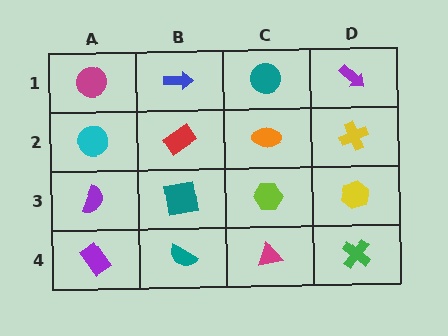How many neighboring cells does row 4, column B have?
3.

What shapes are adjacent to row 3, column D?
A yellow cross (row 2, column D), a green cross (row 4, column D), a lime hexagon (row 3, column C).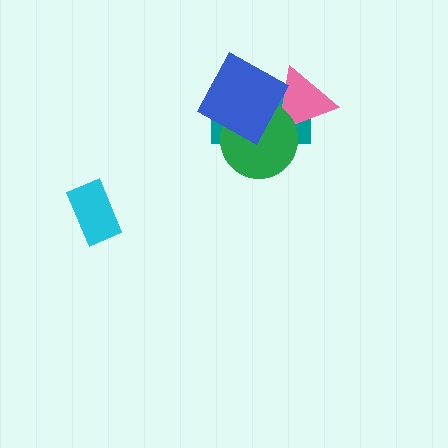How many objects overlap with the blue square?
3 objects overlap with the blue square.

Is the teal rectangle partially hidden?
Yes, it is partially covered by another shape.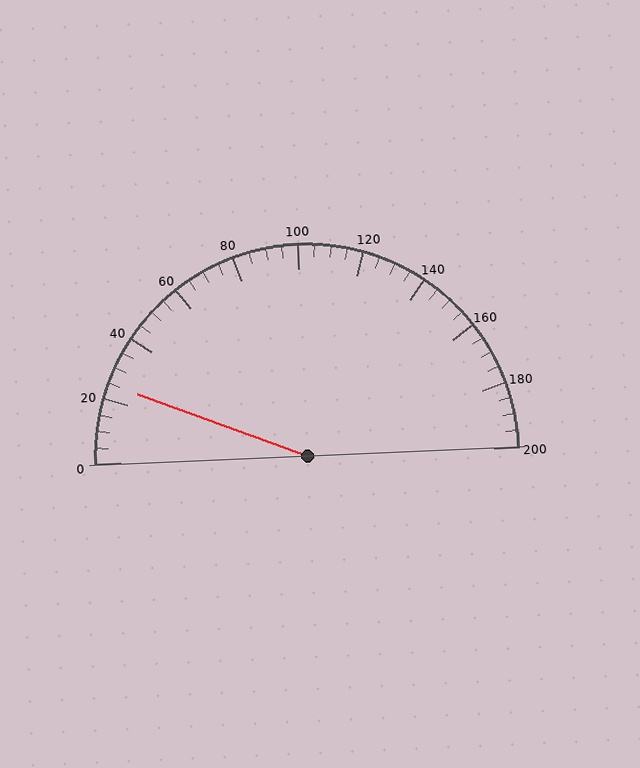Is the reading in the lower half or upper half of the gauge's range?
The reading is in the lower half of the range (0 to 200).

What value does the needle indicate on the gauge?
The needle indicates approximately 25.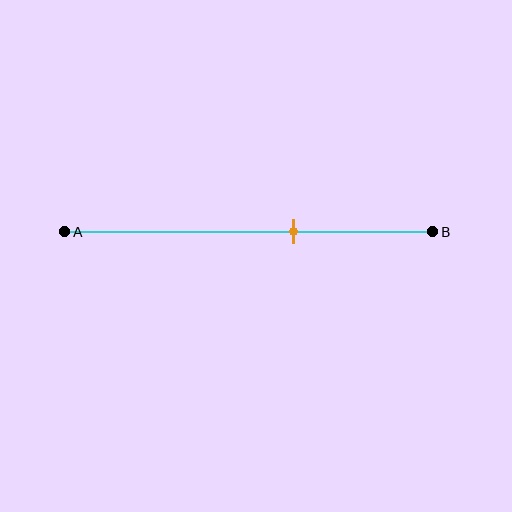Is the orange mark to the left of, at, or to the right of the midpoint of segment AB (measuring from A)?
The orange mark is to the right of the midpoint of segment AB.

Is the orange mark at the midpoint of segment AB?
No, the mark is at about 60% from A, not at the 50% midpoint.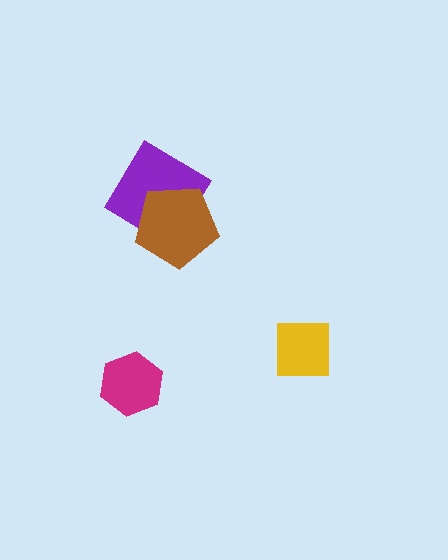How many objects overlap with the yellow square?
0 objects overlap with the yellow square.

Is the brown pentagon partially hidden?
No, no other shape covers it.